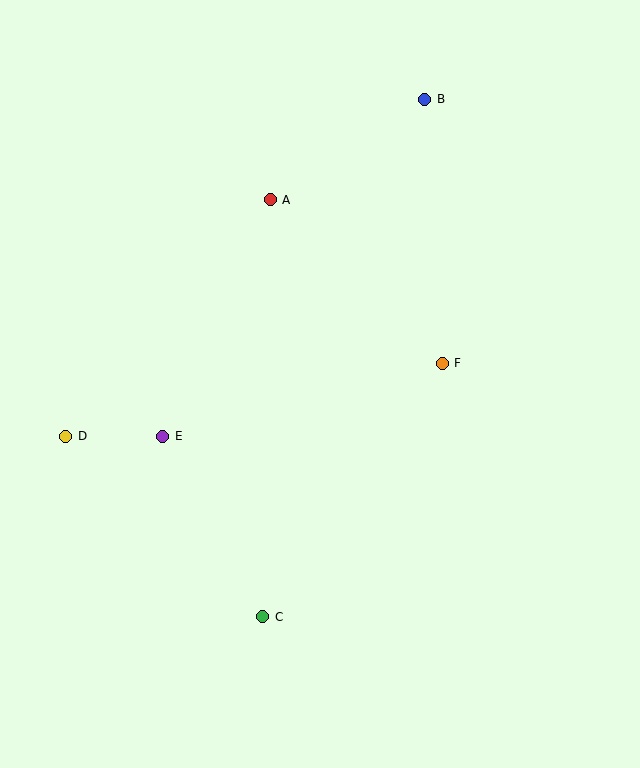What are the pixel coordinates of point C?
Point C is at (263, 617).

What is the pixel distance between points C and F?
The distance between C and F is 310 pixels.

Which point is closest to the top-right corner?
Point B is closest to the top-right corner.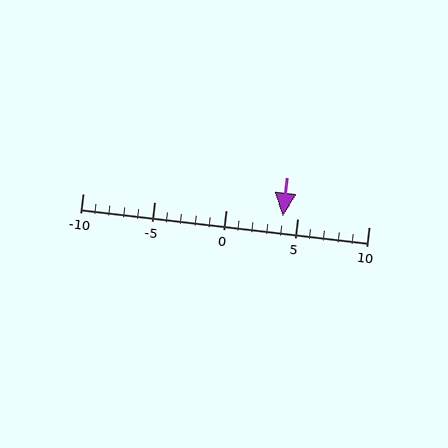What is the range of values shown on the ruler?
The ruler shows values from -10 to 10.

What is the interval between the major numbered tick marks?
The major tick marks are spaced 5 units apart.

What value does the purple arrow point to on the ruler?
The purple arrow points to approximately 4.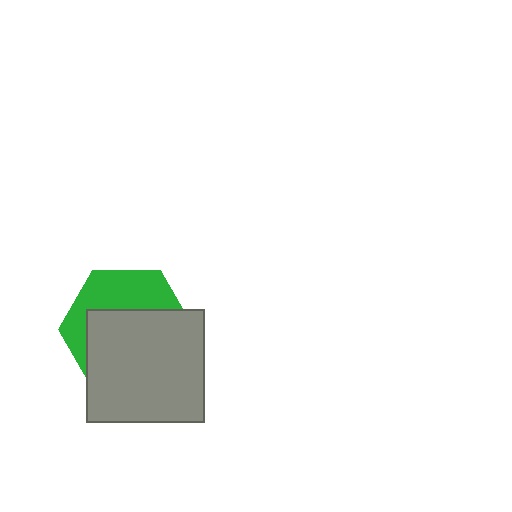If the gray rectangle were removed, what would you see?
You would see the complete green hexagon.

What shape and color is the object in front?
The object in front is a gray rectangle.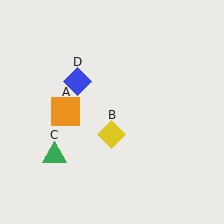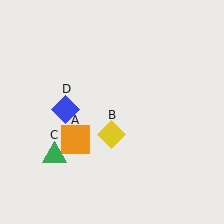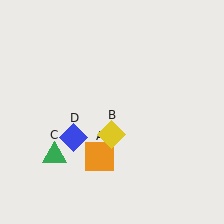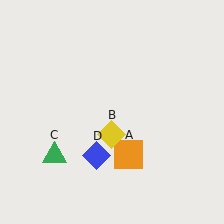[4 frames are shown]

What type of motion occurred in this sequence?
The orange square (object A), blue diamond (object D) rotated counterclockwise around the center of the scene.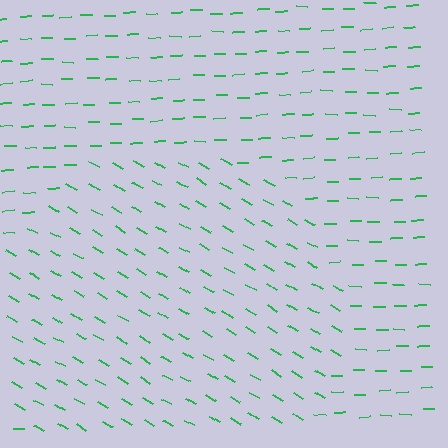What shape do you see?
I see a circle.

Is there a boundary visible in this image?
Yes, there is a texture boundary formed by a change in line orientation.